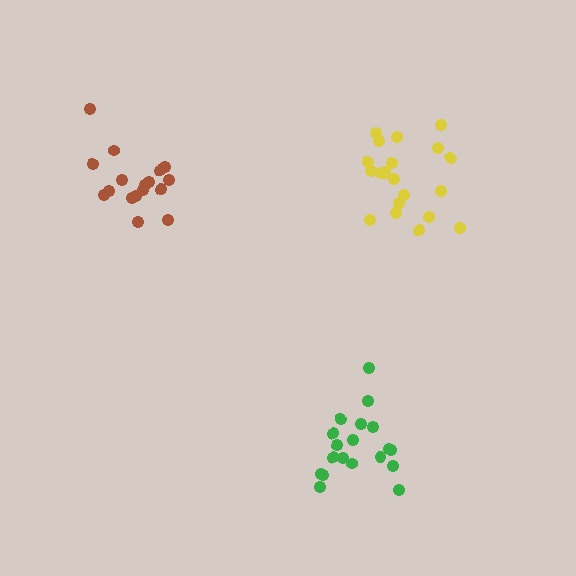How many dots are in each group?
Group 1: 21 dots, Group 2: 17 dots, Group 3: 19 dots (57 total).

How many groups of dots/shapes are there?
There are 3 groups.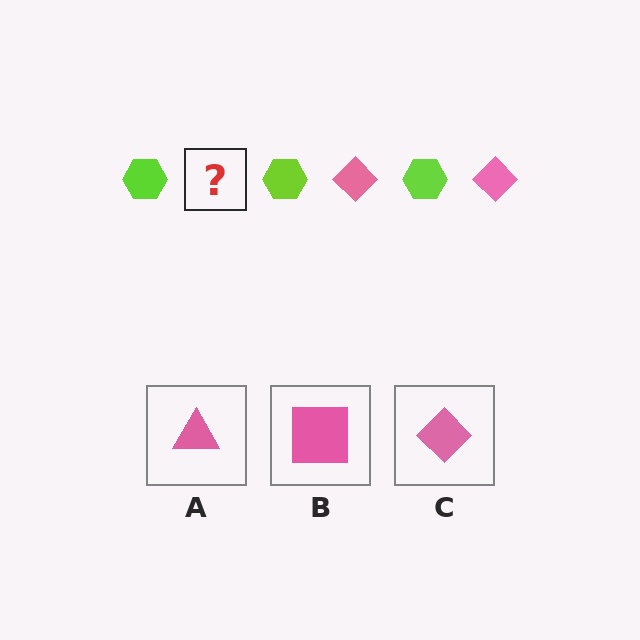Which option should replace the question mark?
Option C.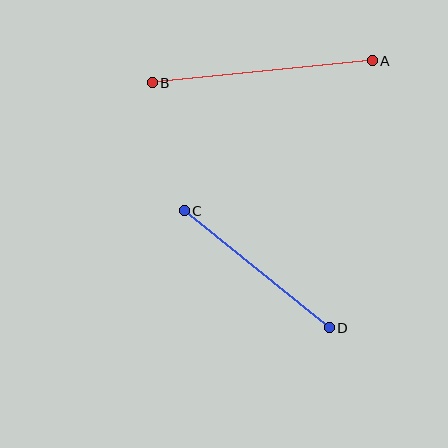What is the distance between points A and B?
The distance is approximately 221 pixels.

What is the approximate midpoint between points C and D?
The midpoint is at approximately (257, 269) pixels.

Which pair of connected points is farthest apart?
Points A and B are farthest apart.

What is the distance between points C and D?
The distance is approximately 186 pixels.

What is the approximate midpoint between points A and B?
The midpoint is at approximately (262, 72) pixels.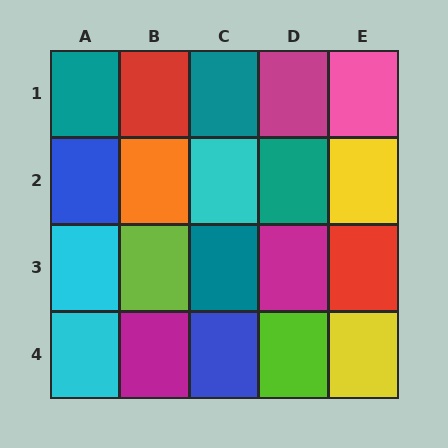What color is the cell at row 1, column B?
Red.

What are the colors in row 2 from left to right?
Blue, orange, cyan, teal, yellow.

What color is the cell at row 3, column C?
Teal.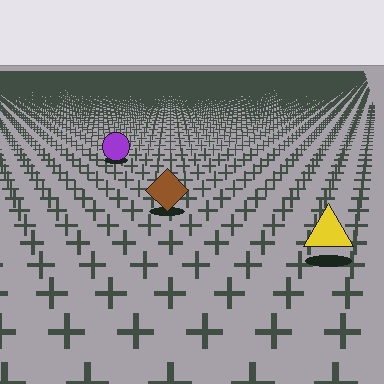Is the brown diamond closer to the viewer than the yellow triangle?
No. The yellow triangle is closer — you can tell from the texture gradient: the ground texture is coarser near it.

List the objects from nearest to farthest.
From nearest to farthest: the yellow triangle, the brown diamond, the purple circle.